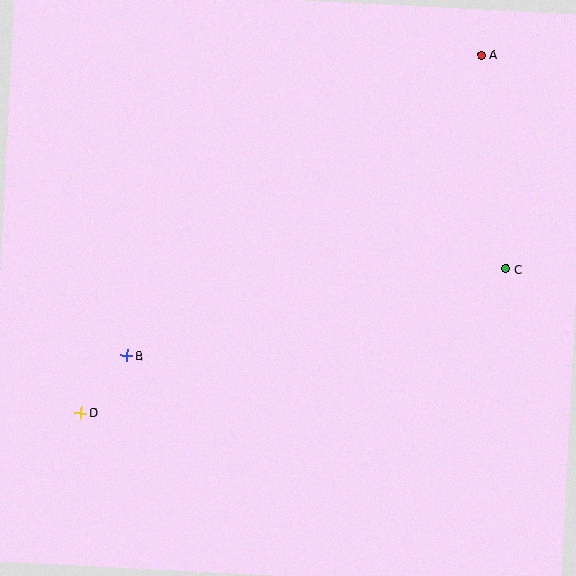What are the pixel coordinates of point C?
Point C is at (506, 269).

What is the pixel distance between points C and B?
The distance between C and B is 389 pixels.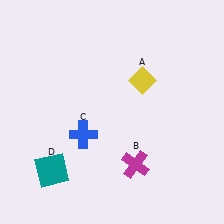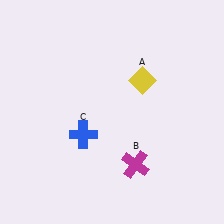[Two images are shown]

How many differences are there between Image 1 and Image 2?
There is 1 difference between the two images.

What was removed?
The teal square (D) was removed in Image 2.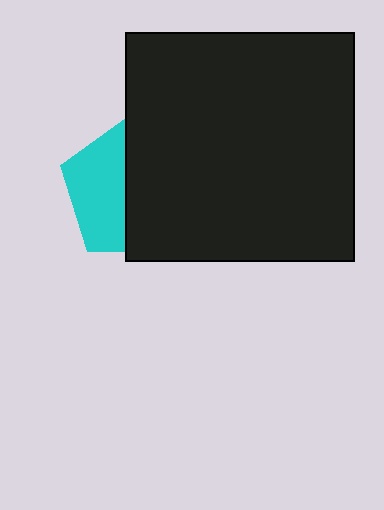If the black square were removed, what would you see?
You would see the complete cyan pentagon.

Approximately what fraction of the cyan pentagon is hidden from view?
Roughly 57% of the cyan pentagon is hidden behind the black square.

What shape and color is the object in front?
The object in front is a black square.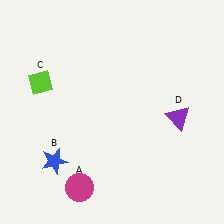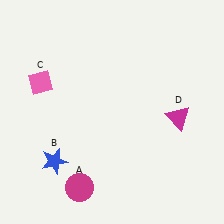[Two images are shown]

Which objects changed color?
C changed from lime to pink. D changed from purple to magenta.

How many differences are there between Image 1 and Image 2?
There are 2 differences between the two images.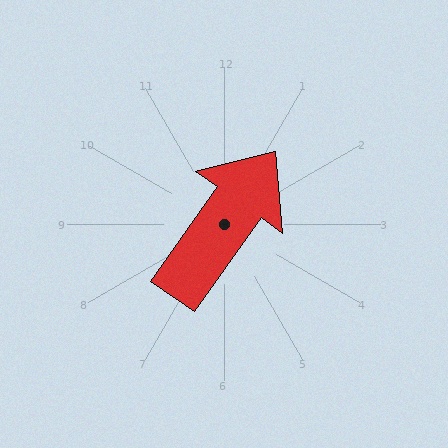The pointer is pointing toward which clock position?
Roughly 1 o'clock.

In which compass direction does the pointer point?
Northeast.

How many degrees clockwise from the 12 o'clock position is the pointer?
Approximately 35 degrees.